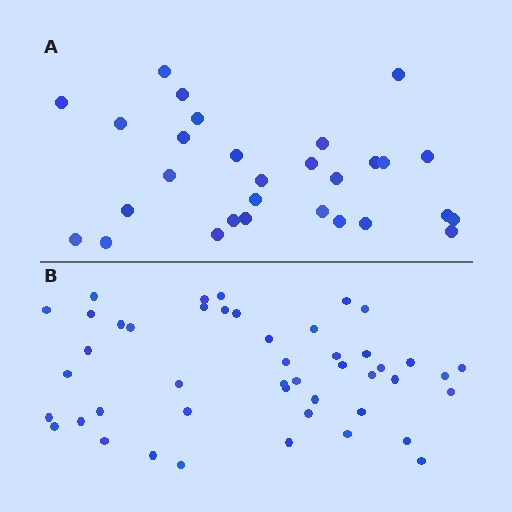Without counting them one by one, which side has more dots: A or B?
Region B (the bottom region) has more dots.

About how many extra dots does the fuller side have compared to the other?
Region B has approximately 15 more dots than region A.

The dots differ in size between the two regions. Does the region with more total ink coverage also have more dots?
No. Region A has more total ink coverage because its dots are larger, but region B actually contains more individual dots. Total area can be misleading — the number of items is what matters here.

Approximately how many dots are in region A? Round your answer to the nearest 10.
About 30 dots. (The exact count is 29, which rounds to 30.)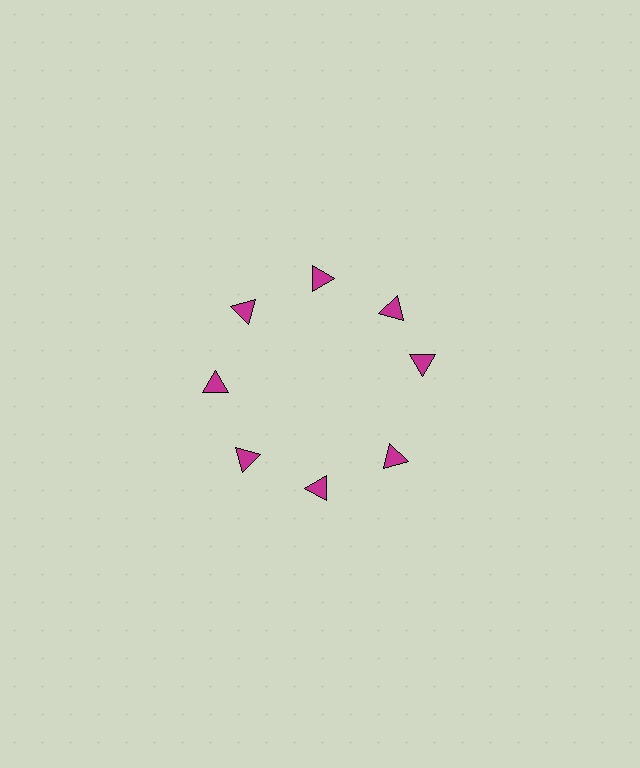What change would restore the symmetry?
The symmetry would be restored by rotating it back into even spacing with its neighbors so that all 8 triangles sit at equal angles and equal distance from the center.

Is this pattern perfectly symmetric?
No. The 8 magenta triangles are arranged in a ring, but one element near the 3 o'clock position is rotated out of alignment along the ring, breaking the 8-fold rotational symmetry.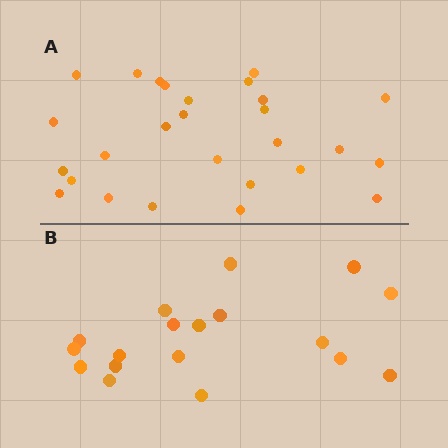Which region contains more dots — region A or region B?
Region A (the top region) has more dots.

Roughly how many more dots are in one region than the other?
Region A has roughly 8 or so more dots than region B.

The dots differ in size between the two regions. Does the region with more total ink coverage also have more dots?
No. Region B has more total ink coverage because its dots are larger, but region A actually contains more individual dots. Total area can be misleading — the number of items is what matters here.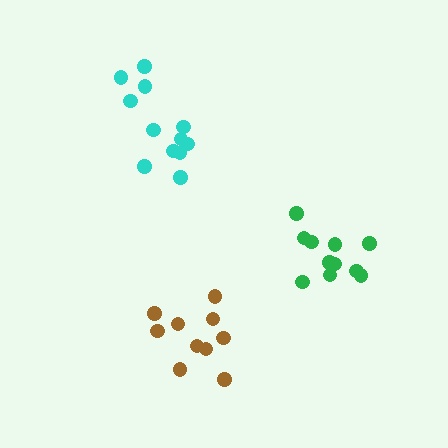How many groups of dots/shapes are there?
There are 3 groups.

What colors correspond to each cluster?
The clusters are colored: cyan, green, brown.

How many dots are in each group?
Group 1: 12 dots, Group 2: 11 dots, Group 3: 10 dots (33 total).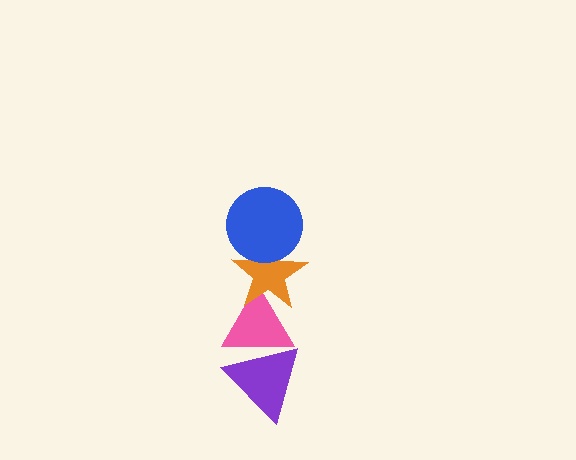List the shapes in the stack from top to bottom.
From top to bottom: the blue circle, the orange star, the pink triangle, the purple triangle.